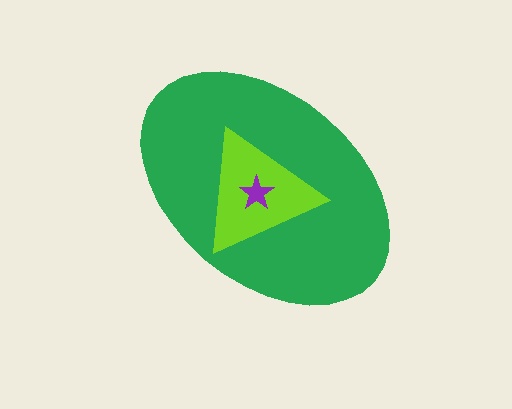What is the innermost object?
The purple star.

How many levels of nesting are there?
3.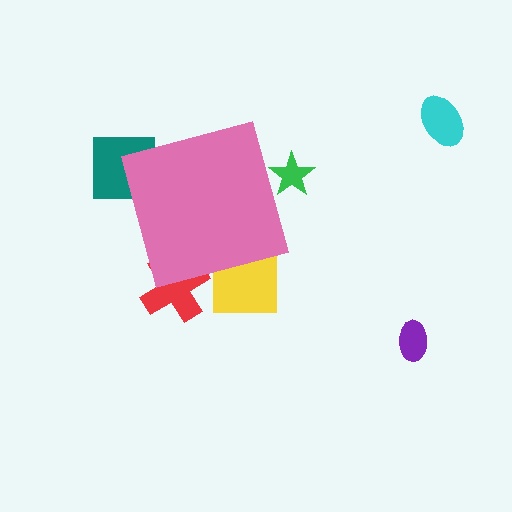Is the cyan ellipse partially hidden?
No, the cyan ellipse is fully visible.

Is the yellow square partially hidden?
Yes, the yellow square is partially hidden behind the pink diamond.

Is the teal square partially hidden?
Yes, the teal square is partially hidden behind the pink diamond.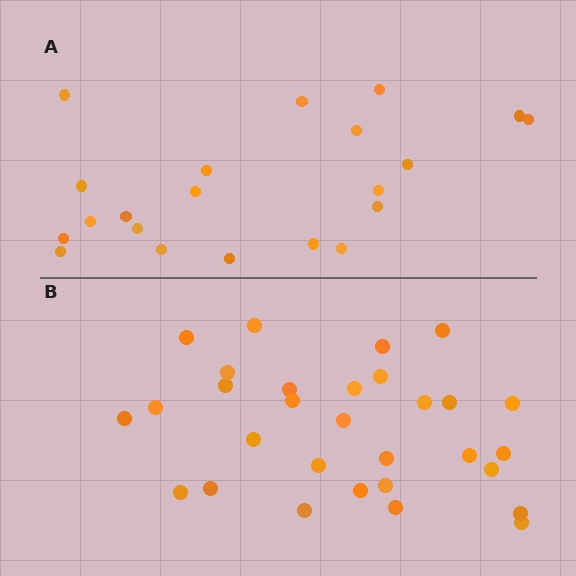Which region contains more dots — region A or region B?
Region B (the bottom region) has more dots.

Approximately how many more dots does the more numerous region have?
Region B has roughly 8 or so more dots than region A.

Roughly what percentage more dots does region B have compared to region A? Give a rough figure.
About 45% more.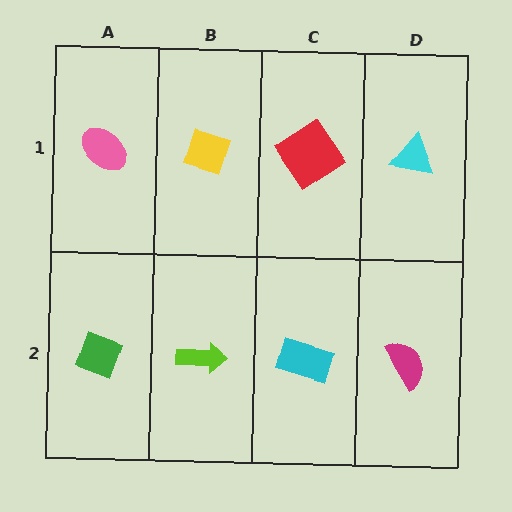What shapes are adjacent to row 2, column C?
A red diamond (row 1, column C), a lime arrow (row 2, column B), a magenta semicircle (row 2, column D).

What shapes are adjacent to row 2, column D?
A cyan triangle (row 1, column D), a cyan rectangle (row 2, column C).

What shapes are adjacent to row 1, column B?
A lime arrow (row 2, column B), a pink ellipse (row 1, column A), a red diamond (row 1, column C).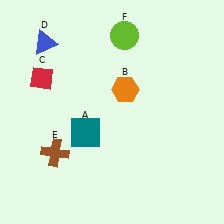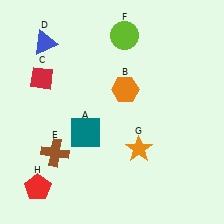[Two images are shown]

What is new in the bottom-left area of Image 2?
A red pentagon (H) was added in the bottom-left area of Image 2.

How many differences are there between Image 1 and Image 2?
There are 2 differences between the two images.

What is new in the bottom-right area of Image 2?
An orange star (G) was added in the bottom-right area of Image 2.